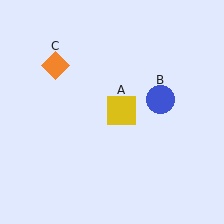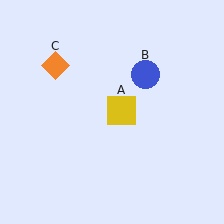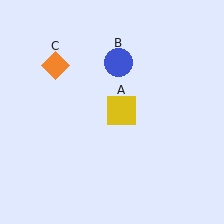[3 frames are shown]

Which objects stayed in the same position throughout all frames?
Yellow square (object A) and orange diamond (object C) remained stationary.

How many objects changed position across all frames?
1 object changed position: blue circle (object B).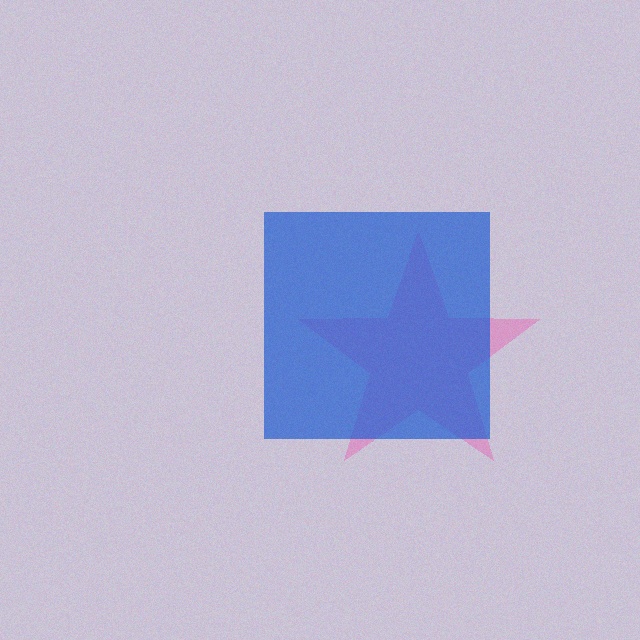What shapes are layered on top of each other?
The layered shapes are: a pink star, a blue square.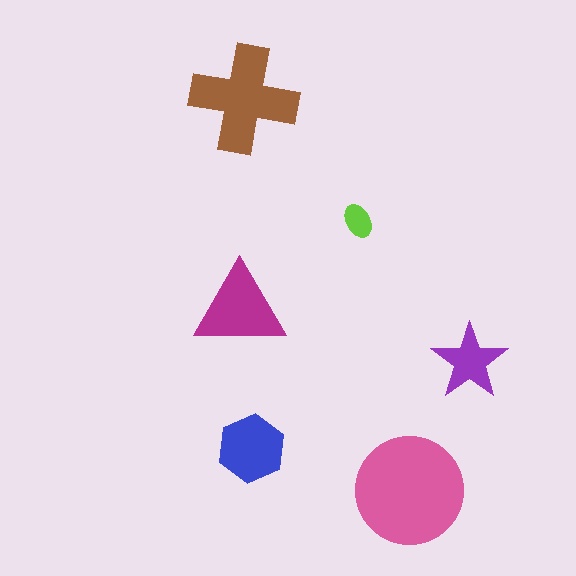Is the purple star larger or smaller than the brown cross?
Smaller.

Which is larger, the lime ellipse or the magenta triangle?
The magenta triangle.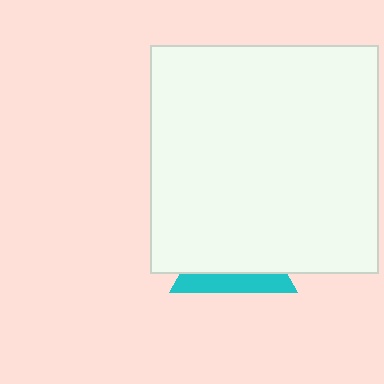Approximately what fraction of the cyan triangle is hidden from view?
Roughly 68% of the cyan triangle is hidden behind the white square.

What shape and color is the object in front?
The object in front is a white square.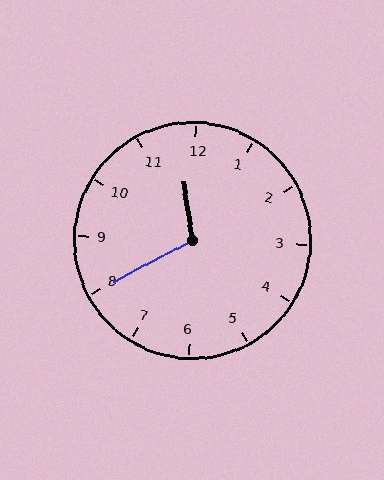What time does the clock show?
11:40.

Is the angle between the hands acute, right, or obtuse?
It is obtuse.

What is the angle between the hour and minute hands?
Approximately 110 degrees.